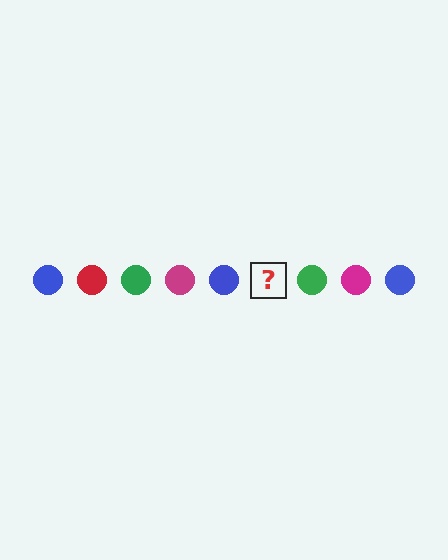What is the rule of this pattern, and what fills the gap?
The rule is that the pattern cycles through blue, red, green, magenta circles. The gap should be filled with a red circle.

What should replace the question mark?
The question mark should be replaced with a red circle.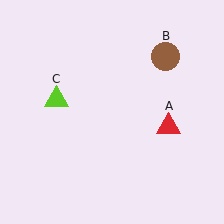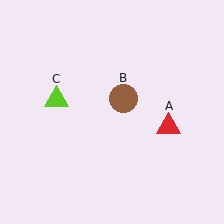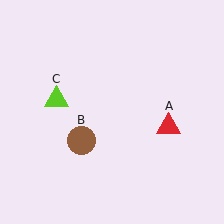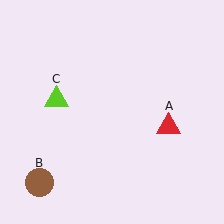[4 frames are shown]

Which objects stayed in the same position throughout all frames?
Red triangle (object A) and lime triangle (object C) remained stationary.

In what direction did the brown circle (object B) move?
The brown circle (object B) moved down and to the left.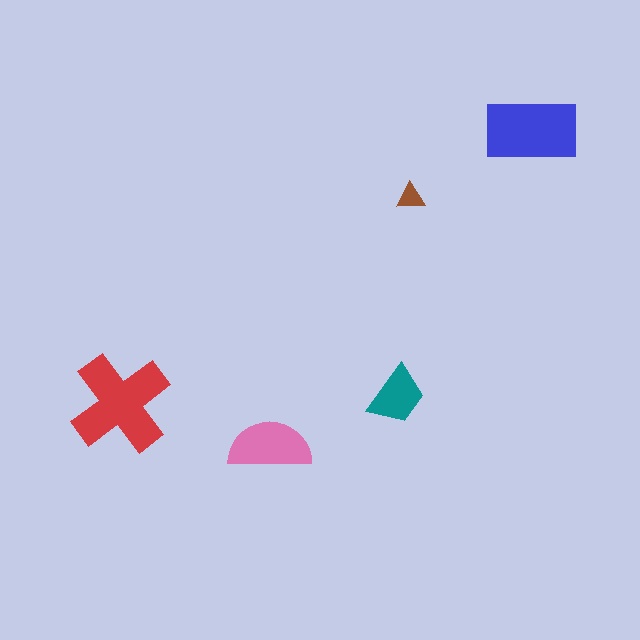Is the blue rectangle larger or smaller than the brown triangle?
Larger.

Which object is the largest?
The red cross.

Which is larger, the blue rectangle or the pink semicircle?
The blue rectangle.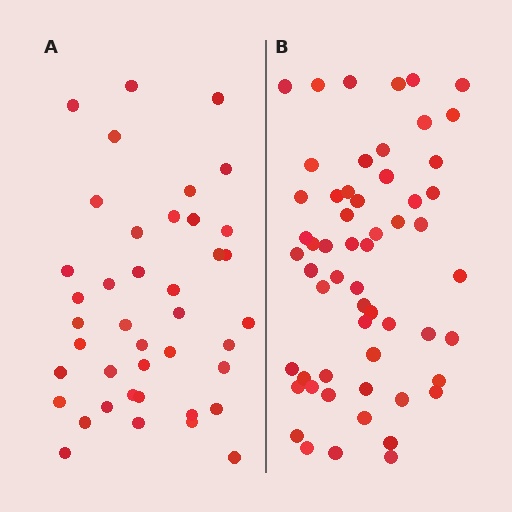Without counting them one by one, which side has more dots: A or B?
Region B (the right region) has more dots.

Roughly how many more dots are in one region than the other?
Region B has approximately 15 more dots than region A.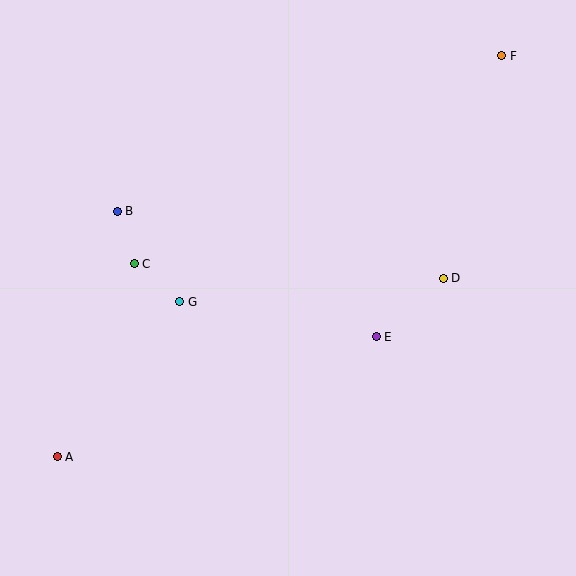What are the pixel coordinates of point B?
Point B is at (117, 211).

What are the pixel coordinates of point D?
Point D is at (443, 278).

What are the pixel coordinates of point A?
Point A is at (57, 457).